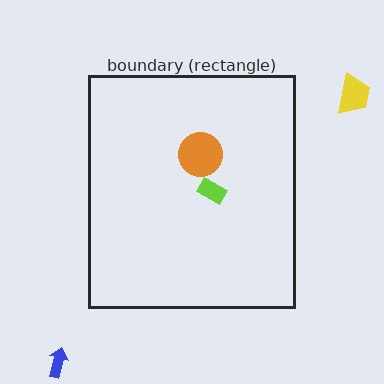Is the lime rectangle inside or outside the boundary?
Inside.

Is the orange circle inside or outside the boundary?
Inside.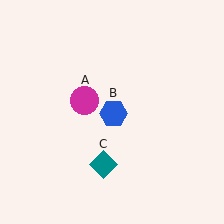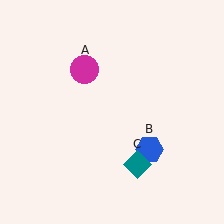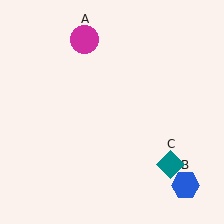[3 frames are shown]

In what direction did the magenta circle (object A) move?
The magenta circle (object A) moved up.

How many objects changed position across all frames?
3 objects changed position: magenta circle (object A), blue hexagon (object B), teal diamond (object C).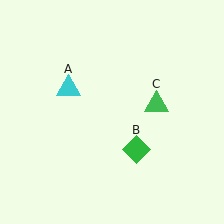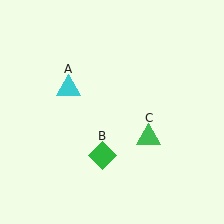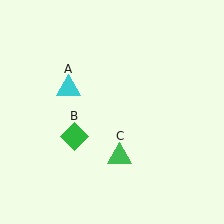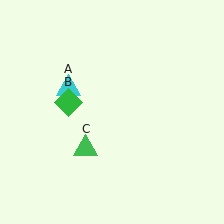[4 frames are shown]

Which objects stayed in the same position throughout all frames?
Cyan triangle (object A) remained stationary.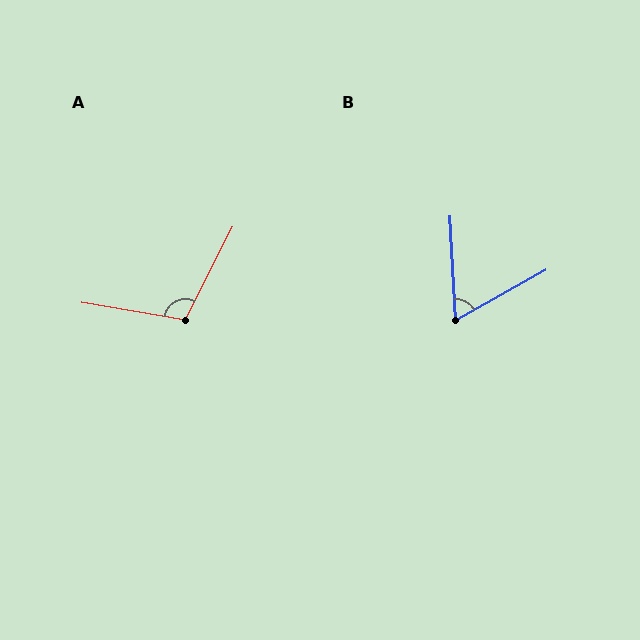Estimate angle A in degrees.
Approximately 107 degrees.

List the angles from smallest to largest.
B (64°), A (107°).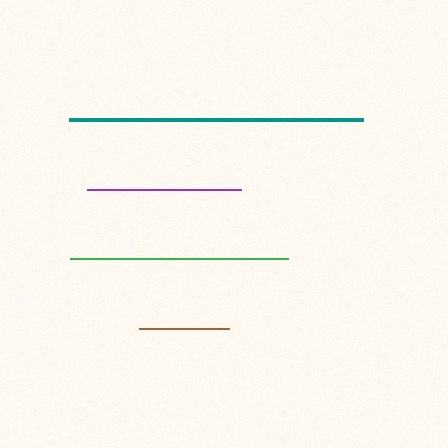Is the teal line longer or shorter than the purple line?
The teal line is longer than the purple line.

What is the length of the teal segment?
The teal segment is approximately 294 pixels long.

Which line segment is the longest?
The teal line is the longest at approximately 294 pixels.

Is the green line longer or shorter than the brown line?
The green line is longer than the brown line.